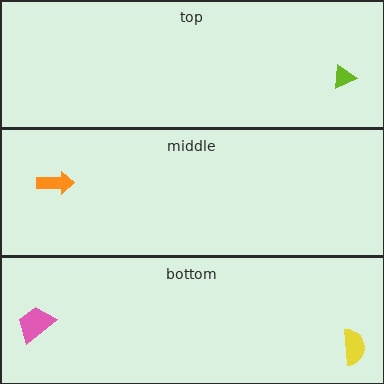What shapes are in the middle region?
The orange arrow.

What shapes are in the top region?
The lime triangle.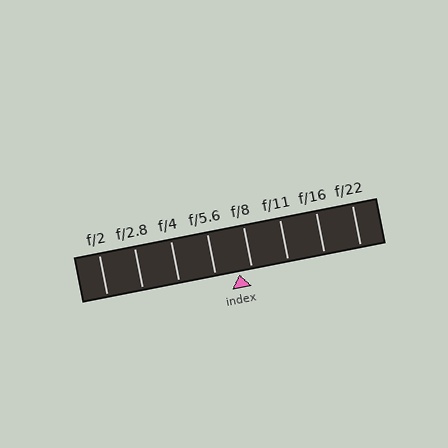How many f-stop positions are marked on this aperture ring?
There are 8 f-stop positions marked.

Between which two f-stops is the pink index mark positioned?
The index mark is between f/5.6 and f/8.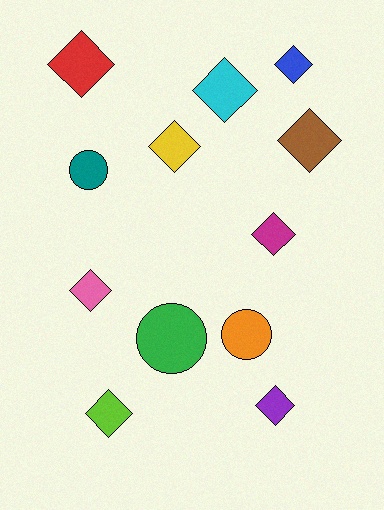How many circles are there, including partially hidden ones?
There are 3 circles.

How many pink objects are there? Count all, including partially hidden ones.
There is 1 pink object.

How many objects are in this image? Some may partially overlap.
There are 12 objects.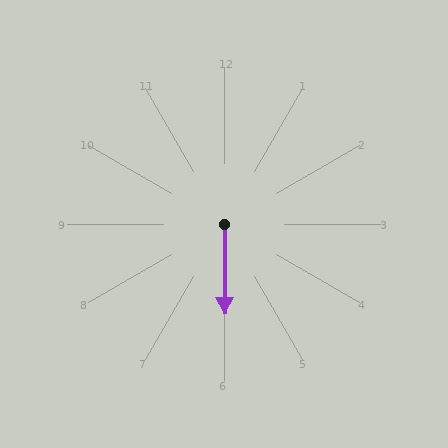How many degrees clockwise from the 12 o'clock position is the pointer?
Approximately 180 degrees.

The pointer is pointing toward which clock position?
Roughly 6 o'clock.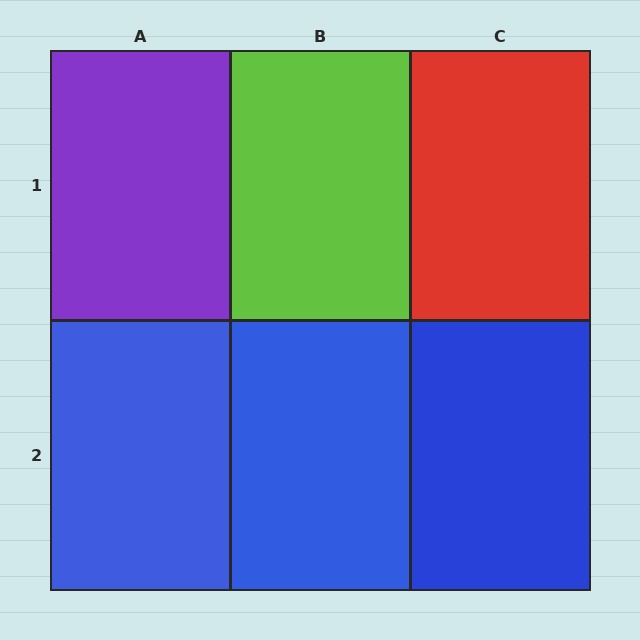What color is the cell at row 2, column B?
Blue.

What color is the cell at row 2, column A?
Blue.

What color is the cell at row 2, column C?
Blue.